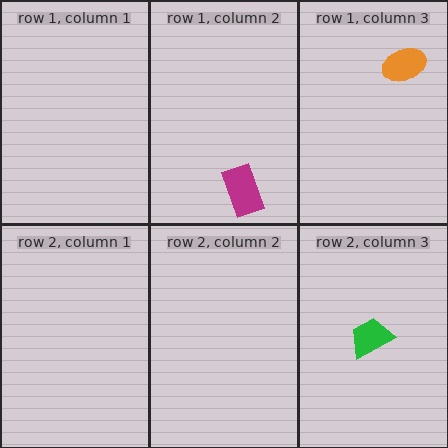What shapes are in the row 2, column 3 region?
The green trapezoid.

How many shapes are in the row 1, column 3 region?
1.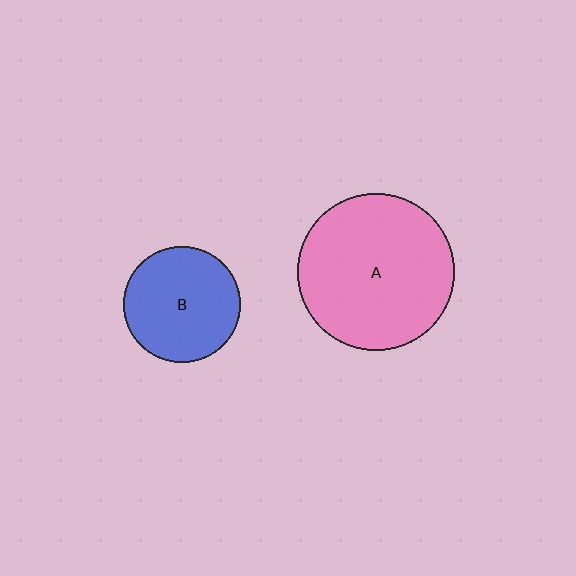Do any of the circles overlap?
No, none of the circles overlap.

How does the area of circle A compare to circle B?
Approximately 1.8 times.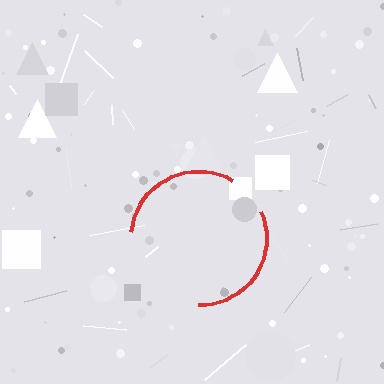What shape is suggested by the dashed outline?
The dashed outline suggests a circle.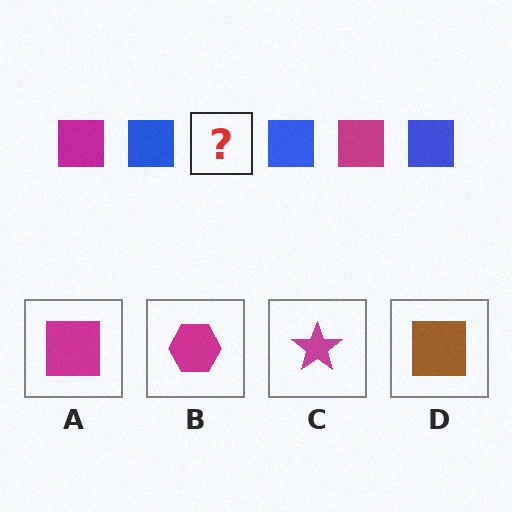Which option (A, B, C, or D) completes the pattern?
A.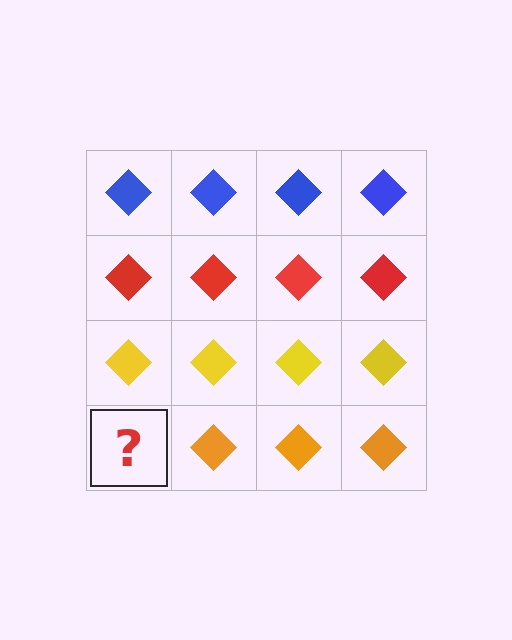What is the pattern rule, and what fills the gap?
The rule is that each row has a consistent color. The gap should be filled with an orange diamond.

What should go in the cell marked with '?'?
The missing cell should contain an orange diamond.